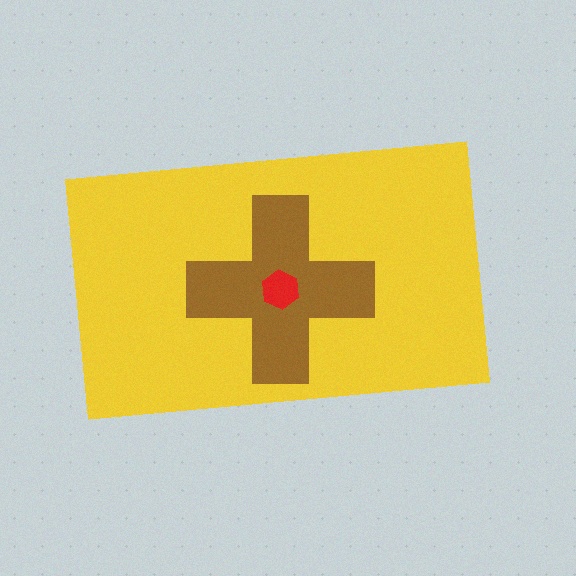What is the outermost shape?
The yellow rectangle.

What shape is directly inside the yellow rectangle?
The brown cross.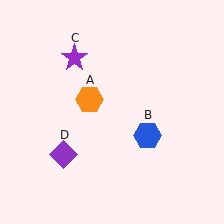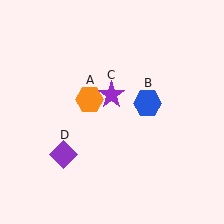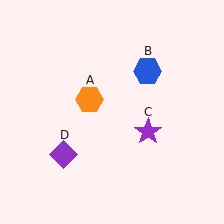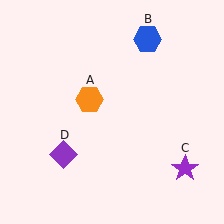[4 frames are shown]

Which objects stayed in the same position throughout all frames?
Orange hexagon (object A) and purple diamond (object D) remained stationary.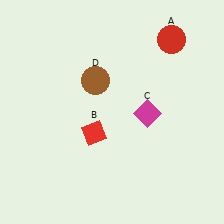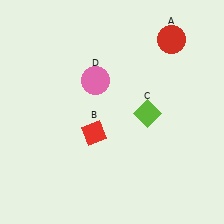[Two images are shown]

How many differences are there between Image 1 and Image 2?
There are 2 differences between the two images.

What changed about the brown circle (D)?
In Image 1, D is brown. In Image 2, it changed to pink.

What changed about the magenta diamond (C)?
In Image 1, C is magenta. In Image 2, it changed to lime.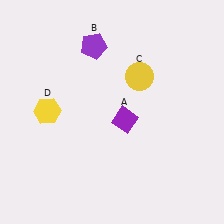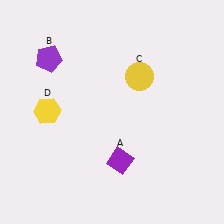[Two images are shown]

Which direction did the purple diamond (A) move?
The purple diamond (A) moved down.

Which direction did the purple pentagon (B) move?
The purple pentagon (B) moved left.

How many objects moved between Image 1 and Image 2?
2 objects moved between the two images.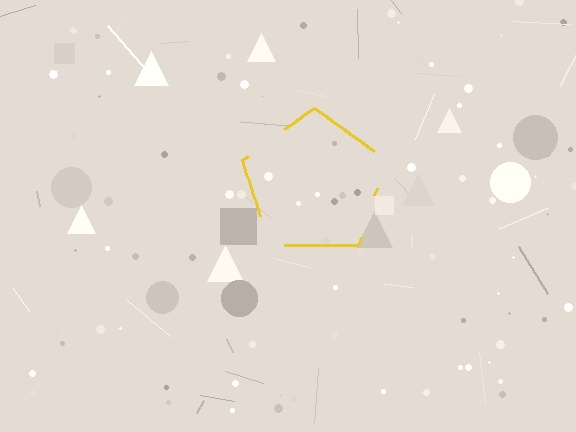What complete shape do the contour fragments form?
The contour fragments form a pentagon.